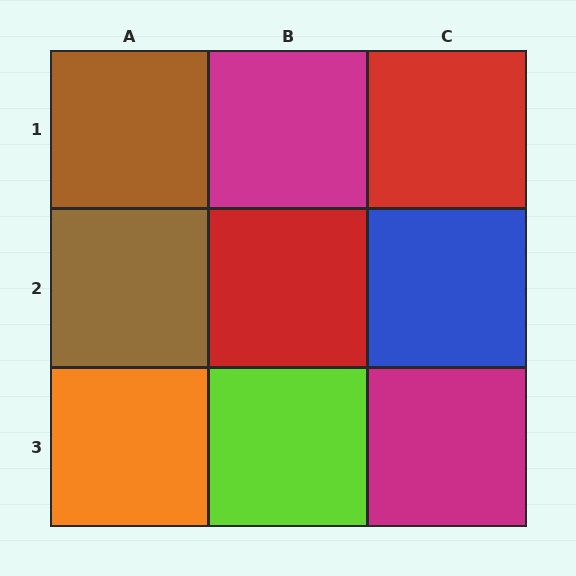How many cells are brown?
2 cells are brown.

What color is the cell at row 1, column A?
Brown.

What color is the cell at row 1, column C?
Red.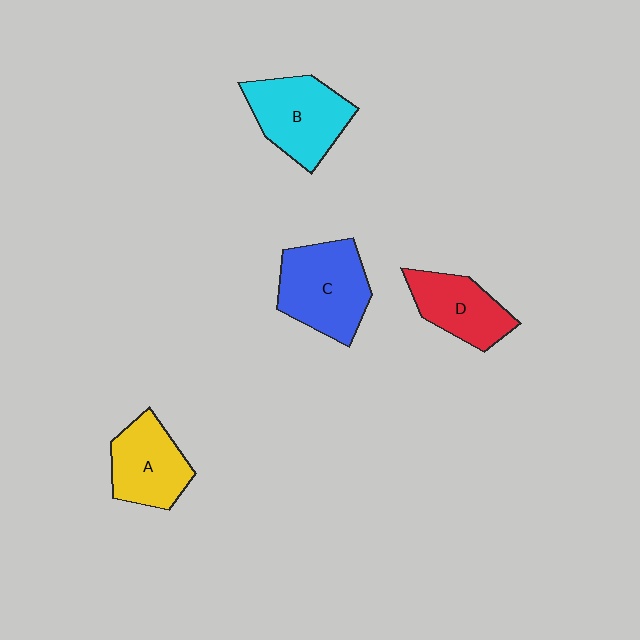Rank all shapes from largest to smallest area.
From largest to smallest: C (blue), B (cyan), A (yellow), D (red).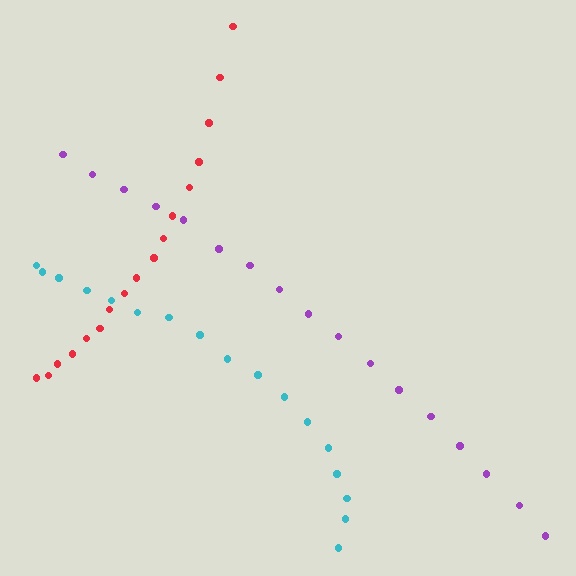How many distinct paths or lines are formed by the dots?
There are 3 distinct paths.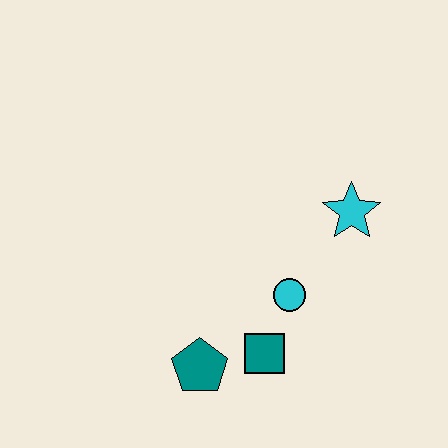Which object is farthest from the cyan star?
The teal pentagon is farthest from the cyan star.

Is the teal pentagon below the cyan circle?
Yes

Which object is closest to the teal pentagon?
The teal square is closest to the teal pentagon.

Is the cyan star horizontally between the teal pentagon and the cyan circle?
No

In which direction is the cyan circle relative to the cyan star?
The cyan circle is below the cyan star.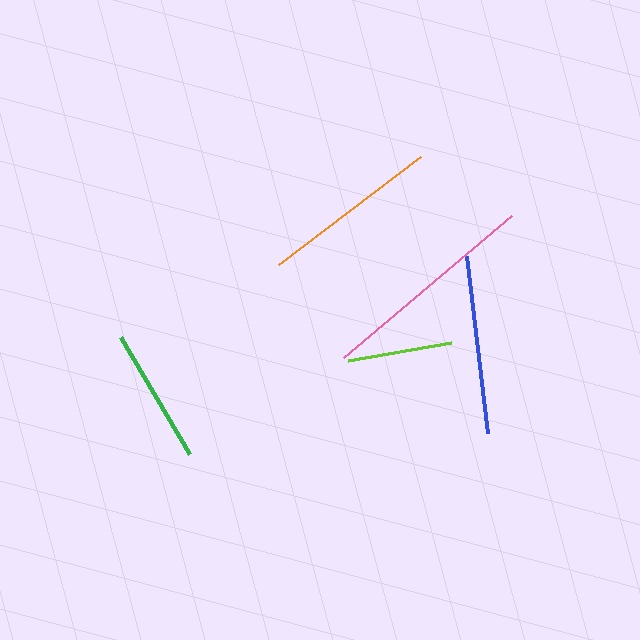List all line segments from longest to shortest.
From longest to shortest: pink, orange, blue, green, lime.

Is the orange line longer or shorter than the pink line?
The pink line is longer than the orange line.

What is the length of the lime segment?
The lime segment is approximately 105 pixels long.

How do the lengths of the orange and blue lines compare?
The orange and blue lines are approximately the same length.